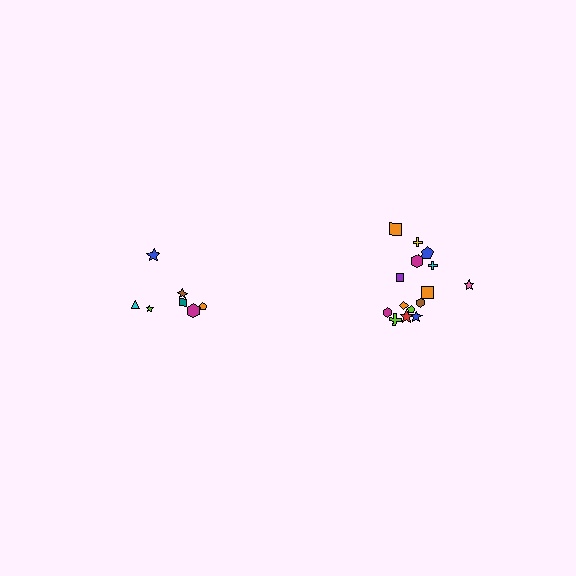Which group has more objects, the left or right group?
The right group.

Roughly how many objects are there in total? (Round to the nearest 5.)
Roughly 20 objects in total.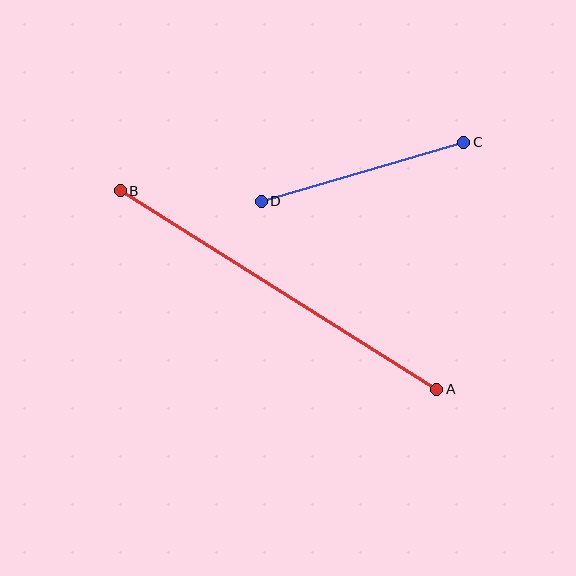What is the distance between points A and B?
The distance is approximately 374 pixels.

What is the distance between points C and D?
The distance is approximately 211 pixels.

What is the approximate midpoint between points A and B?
The midpoint is at approximately (278, 290) pixels.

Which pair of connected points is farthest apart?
Points A and B are farthest apart.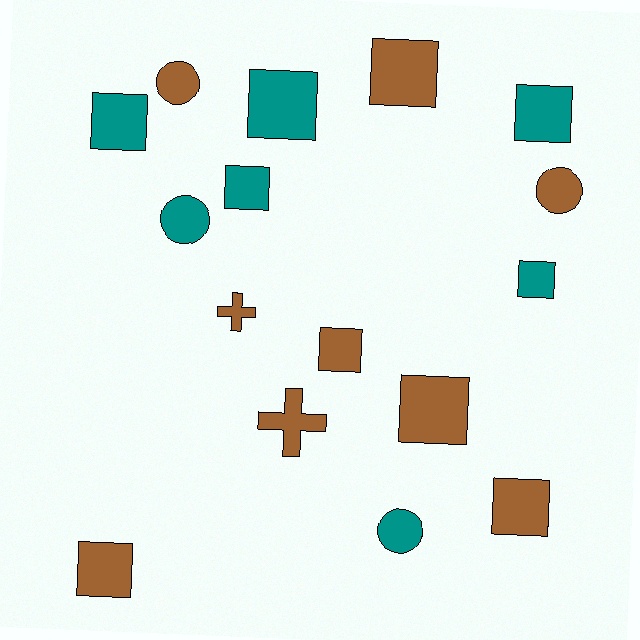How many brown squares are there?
There are 5 brown squares.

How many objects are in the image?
There are 16 objects.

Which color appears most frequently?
Brown, with 9 objects.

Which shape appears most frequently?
Square, with 10 objects.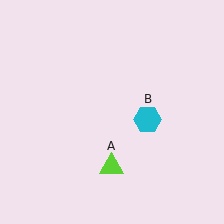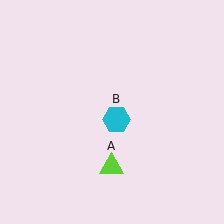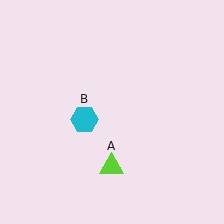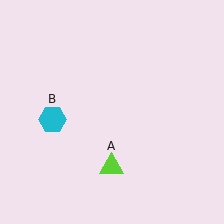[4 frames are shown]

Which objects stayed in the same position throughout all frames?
Lime triangle (object A) remained stationary.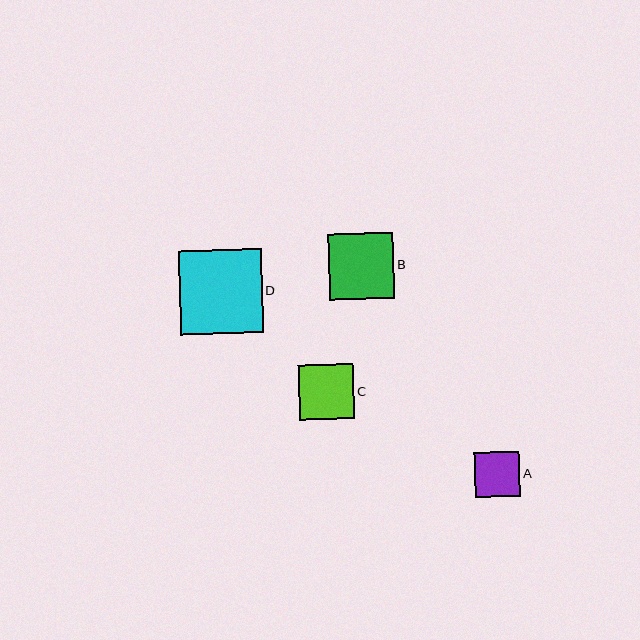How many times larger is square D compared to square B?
Square D is approximately 1.3 times the size of square B.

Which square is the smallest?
Square A is the smallest with a size of approximately 45 pixels.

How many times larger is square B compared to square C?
Square B is approximately 1.2 times the size of square C.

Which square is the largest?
Square D is the largest with a size of approximately 83 pixels.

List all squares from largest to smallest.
From largest to smallest: D, B, C, A.